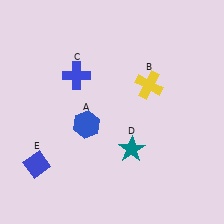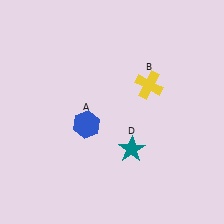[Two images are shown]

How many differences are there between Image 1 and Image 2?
There are 2 differences between the two images.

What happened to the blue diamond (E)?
The blue diamond (E) was removed in Image 2. It was in the bottom-left area of Image 1.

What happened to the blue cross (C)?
The blue cross (C) was removed in Image 2. It was in the top-left area of Image 1.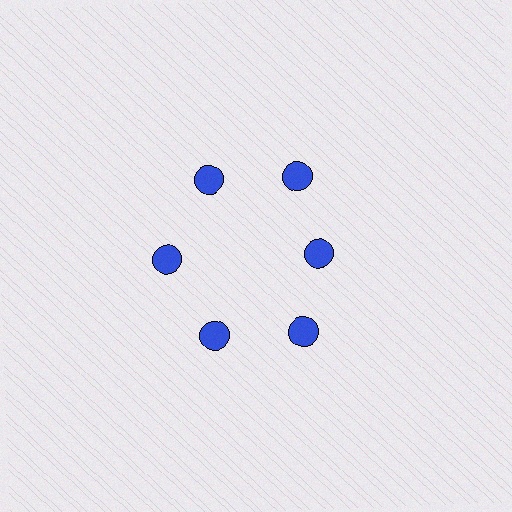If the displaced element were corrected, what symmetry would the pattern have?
It would have 6-fold rotational symmetry — the pattern would map onto itself every 60 degrees.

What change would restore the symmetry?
The symmetry would be restored by moving it outward, back onto the ring so that all 6 circles sit at equal angles and equal distance from the center.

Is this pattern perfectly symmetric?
No. The 6 blue circles are arranged in a ring, but one element near the 3 o'clock position is pulled inward toward the center, breaking the 6-fold rotational symmetry.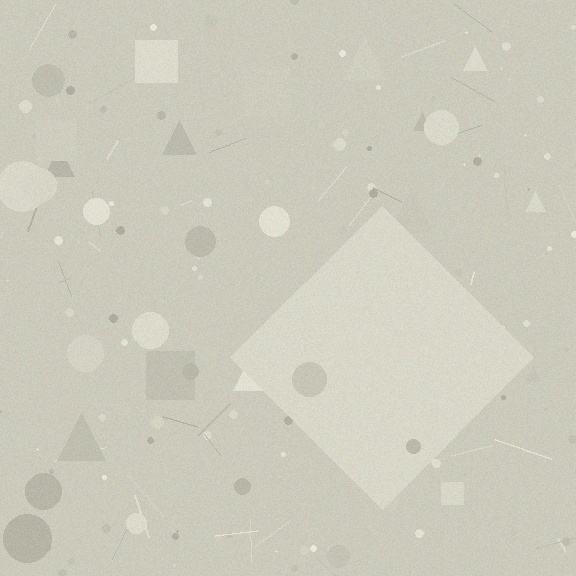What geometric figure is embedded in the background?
A diamond is embedded in the background.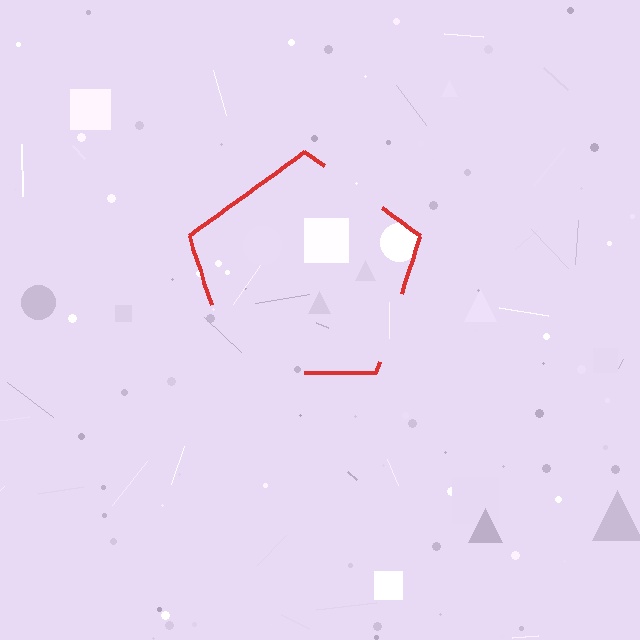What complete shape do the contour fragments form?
The contour fragments form a pentagon.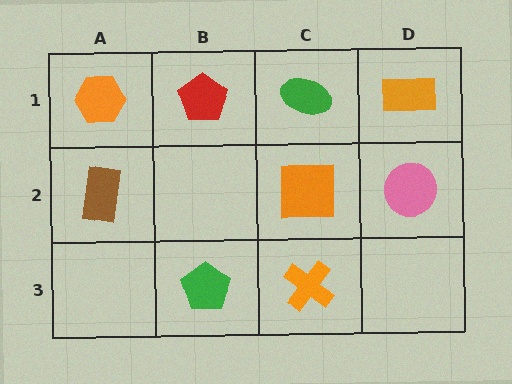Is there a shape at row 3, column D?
No, that cell is empty.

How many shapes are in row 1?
4 shapes.